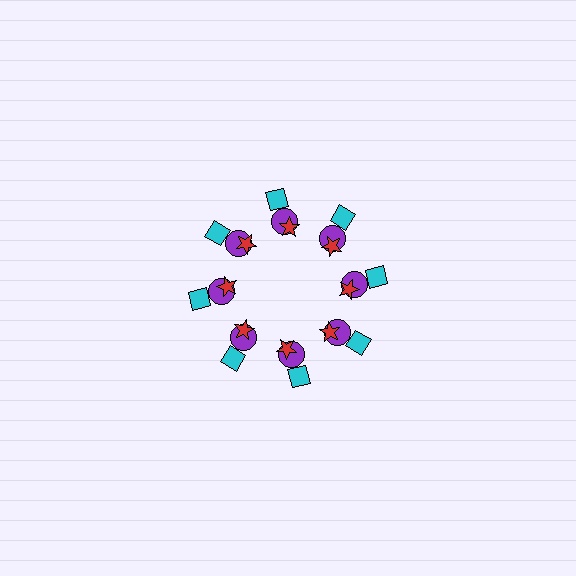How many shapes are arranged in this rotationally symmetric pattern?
There are 24 shapes, arranged in 8 groups of 3.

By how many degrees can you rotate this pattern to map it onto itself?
The pattern maps onto itself every 45 degrees of rotation.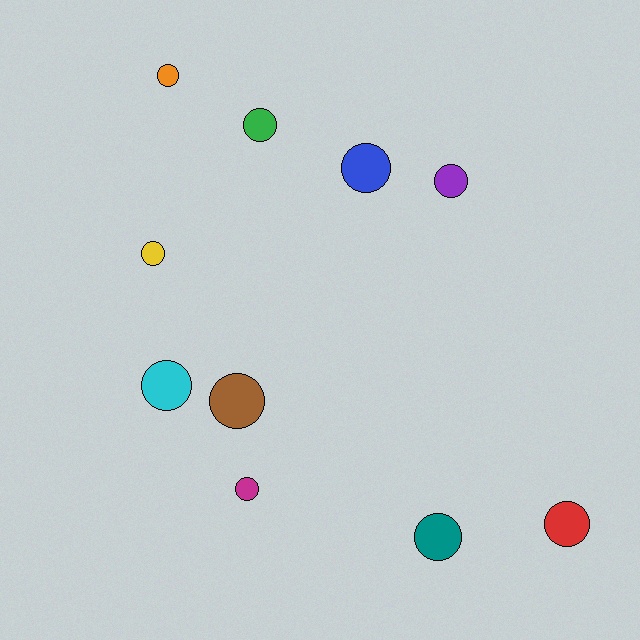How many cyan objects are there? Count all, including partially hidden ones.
There is 1 cyan object.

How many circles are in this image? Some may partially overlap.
There are 10 circles.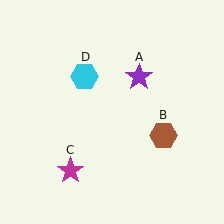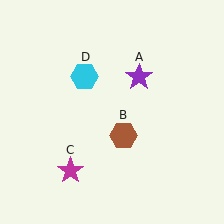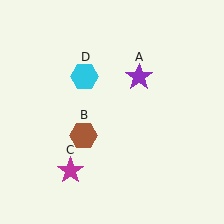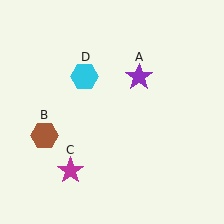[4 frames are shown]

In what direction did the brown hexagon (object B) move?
The brown hexagon (object B) moved left.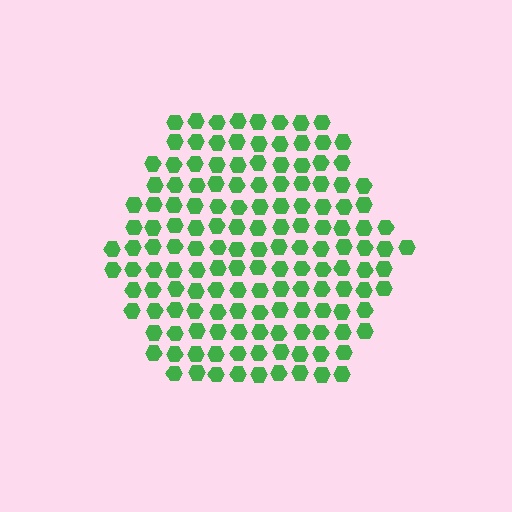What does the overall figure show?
The overall figure shows a hexagon.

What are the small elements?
The small elements are hexagons.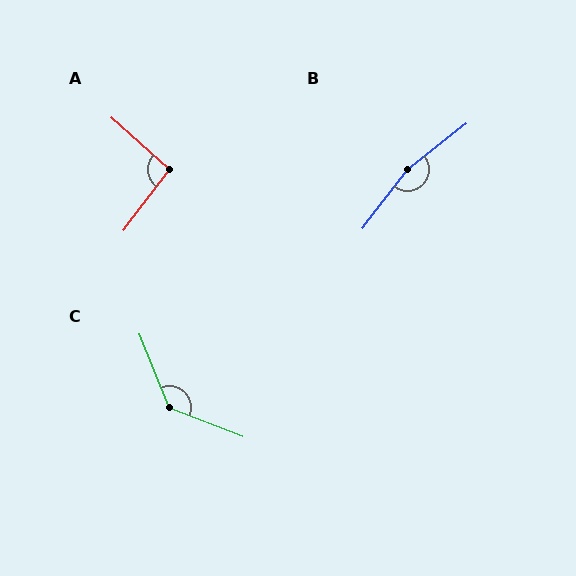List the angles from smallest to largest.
A (95°), C (133°), B (166°).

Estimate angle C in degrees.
Approximately 133 degrees.